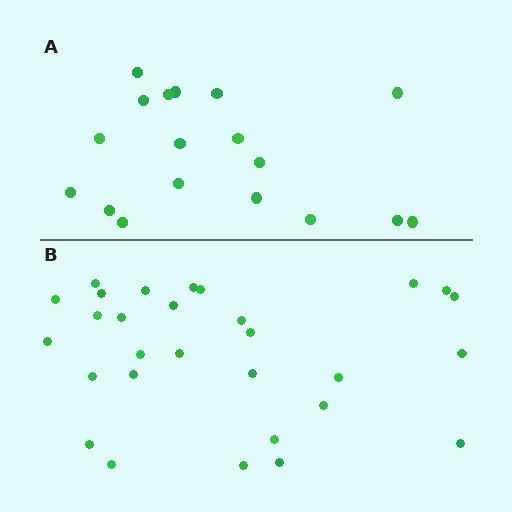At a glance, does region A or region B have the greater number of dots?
Region B (the bottom region) has more dots.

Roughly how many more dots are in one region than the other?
Region B has roughly 12 or so more dots than region A.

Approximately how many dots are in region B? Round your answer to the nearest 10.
About 30 dots. (The exact count is 29, which rounds to 30.)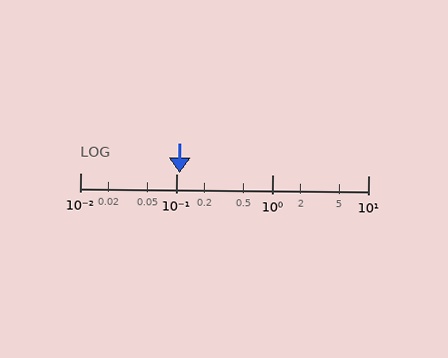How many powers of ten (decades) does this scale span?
The scale spans 3 decades, from 0.01 to 10.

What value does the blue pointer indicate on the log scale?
The pointer indicates approximately 0.11.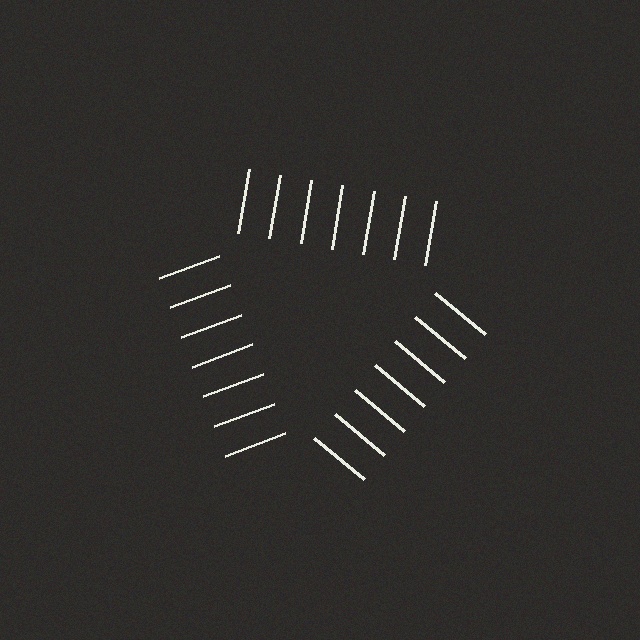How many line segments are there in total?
21 — 7 along each of the 3 edges.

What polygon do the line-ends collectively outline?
An illusory triangle — the line segments terminate on its edges but no continuous stroke is drawn.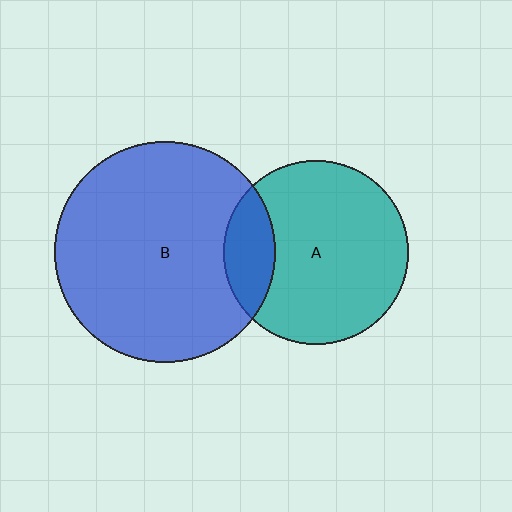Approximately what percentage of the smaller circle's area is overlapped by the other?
Approximately 20%.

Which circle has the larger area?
Circle B (blue).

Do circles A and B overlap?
Yes.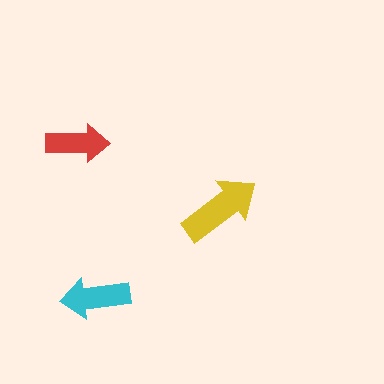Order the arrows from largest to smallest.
the yellow one, the cyan one, the red one.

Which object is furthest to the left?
The red arrow is leftmost.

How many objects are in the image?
There are 3 objects in the image.